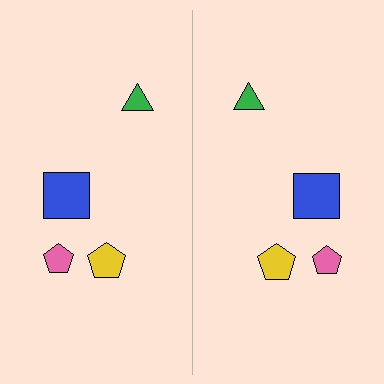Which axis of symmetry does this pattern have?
The pattern has a vertical axis of symmetry running through the center of the image.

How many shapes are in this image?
There are 8 shapes in this image.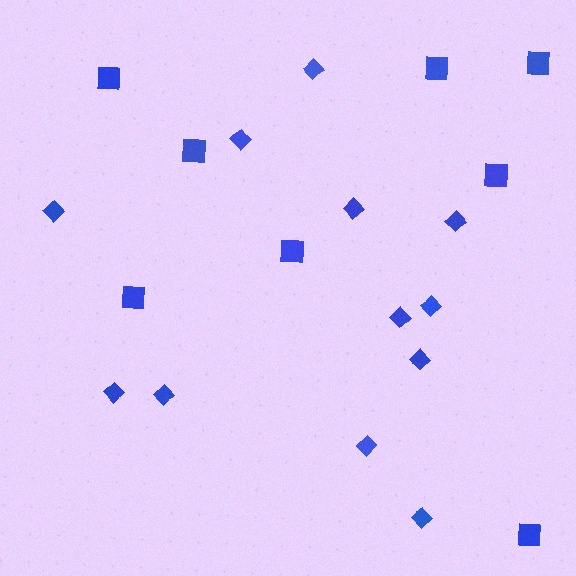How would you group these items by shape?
There are 2 groups: one group of diamonds (12) and one group of squares (8).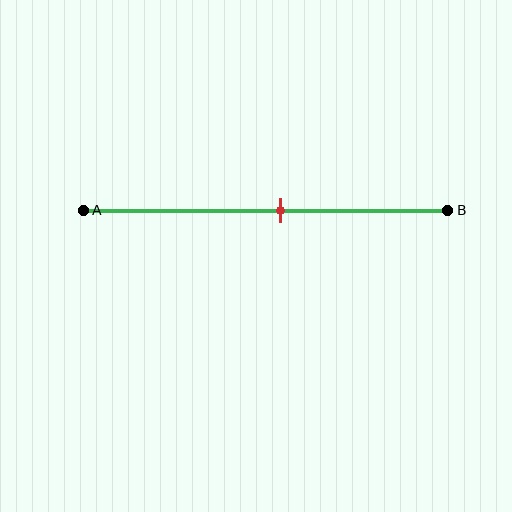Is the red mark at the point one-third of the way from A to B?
No, the mark is at about 55% from A, not at the 33% one-third point.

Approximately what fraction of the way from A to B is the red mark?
The red mark is approximately 55% of the way from A to B.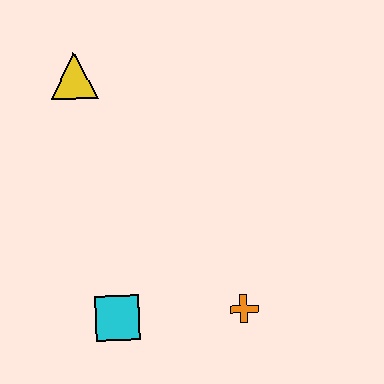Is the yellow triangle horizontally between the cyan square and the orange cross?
No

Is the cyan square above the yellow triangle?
No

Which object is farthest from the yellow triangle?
The orange cross is farthest from the yellow triangle.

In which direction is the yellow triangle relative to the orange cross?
The yellow triangle is above the orange cross.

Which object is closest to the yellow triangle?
The cyan square is closest to the yellow triangle.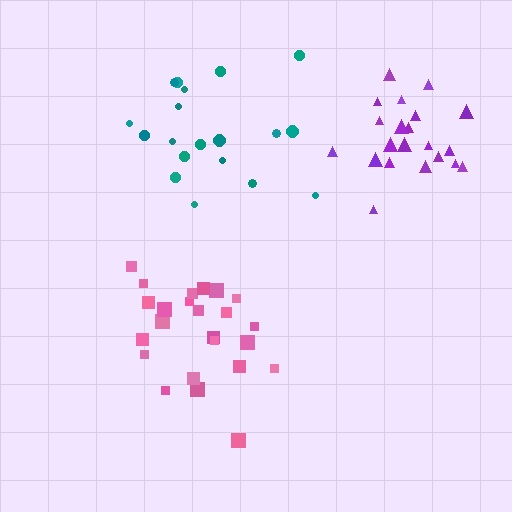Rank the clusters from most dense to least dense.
purple, pink, teal.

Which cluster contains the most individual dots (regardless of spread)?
Pink (24).